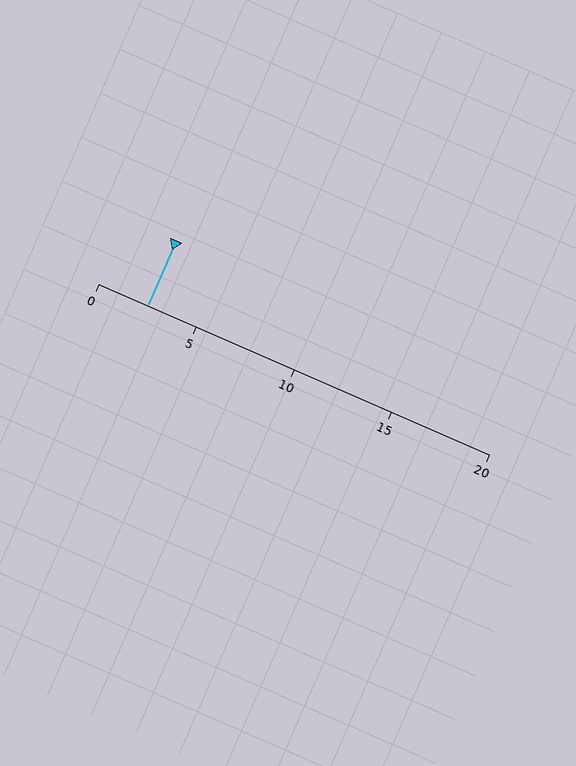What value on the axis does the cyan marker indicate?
The marker indicates approximately 2.5.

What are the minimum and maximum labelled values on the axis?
The axis runs from 0 to 20.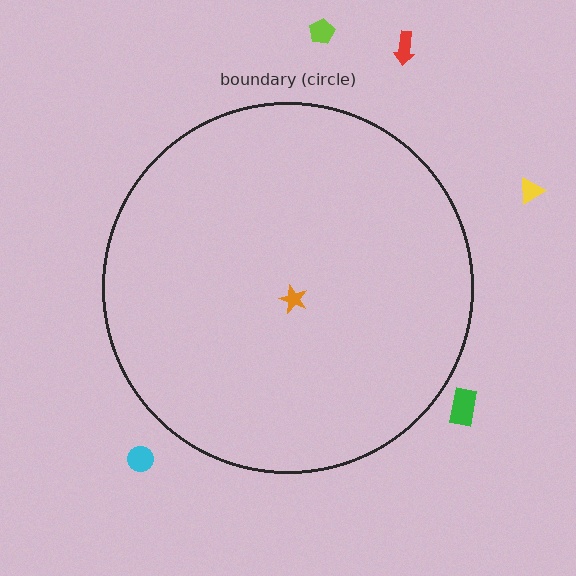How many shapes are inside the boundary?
1 inside, 5 outside.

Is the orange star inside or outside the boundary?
Inside.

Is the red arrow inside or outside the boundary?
Outside.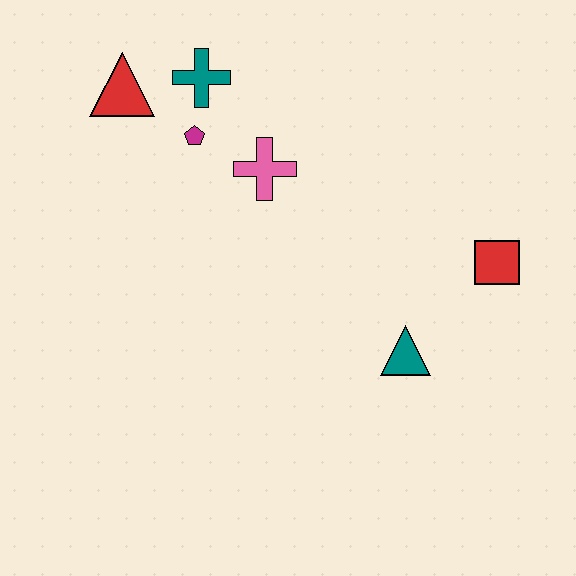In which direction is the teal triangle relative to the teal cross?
The teal triangle is below the teal cross.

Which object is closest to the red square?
The teal triangle is closest to the red square.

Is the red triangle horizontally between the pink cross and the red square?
No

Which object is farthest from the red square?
The red triangle is farthest from the red square.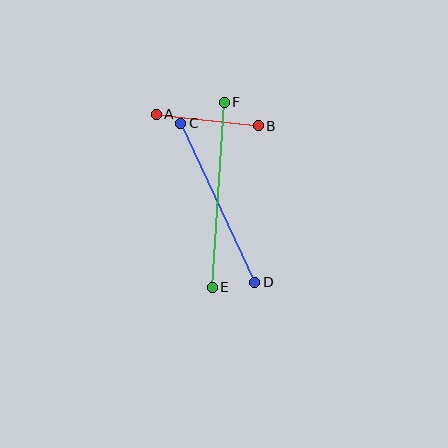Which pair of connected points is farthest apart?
Points E and F are farthest apart.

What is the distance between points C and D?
The distance is approximately 175 pixels.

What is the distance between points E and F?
The distance is approximately 186 pixels.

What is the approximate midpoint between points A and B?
The midpoint is at approximately (207, 120) pixels.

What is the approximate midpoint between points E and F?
The midpoint is at approximately (218, 195) pixels.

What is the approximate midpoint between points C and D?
The midpoint is at approximately (218, 203) pixels.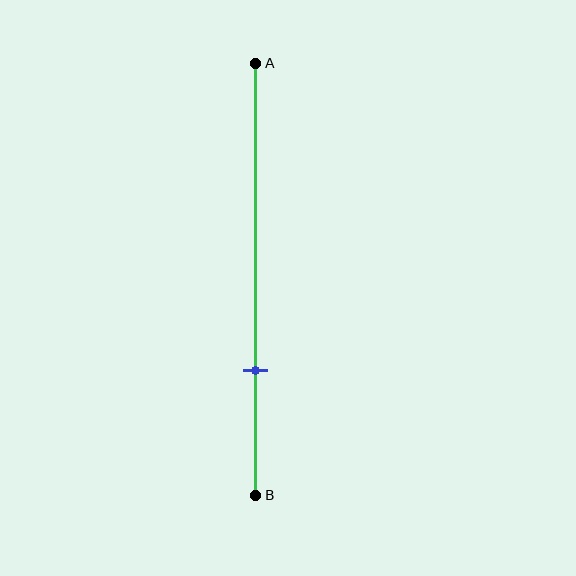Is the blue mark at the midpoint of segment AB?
No, the mark is at about 70% from A, not at the 50% midpoint.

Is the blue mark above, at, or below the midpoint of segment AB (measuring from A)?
The blue mark is below the midpoint of segment AB.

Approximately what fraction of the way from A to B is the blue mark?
The blue mark is approximately 70% of the way from A to B.